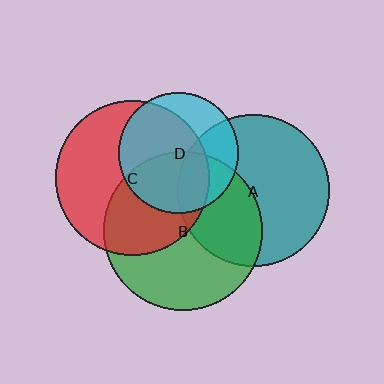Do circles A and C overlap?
Yes.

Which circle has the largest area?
Circle B (green).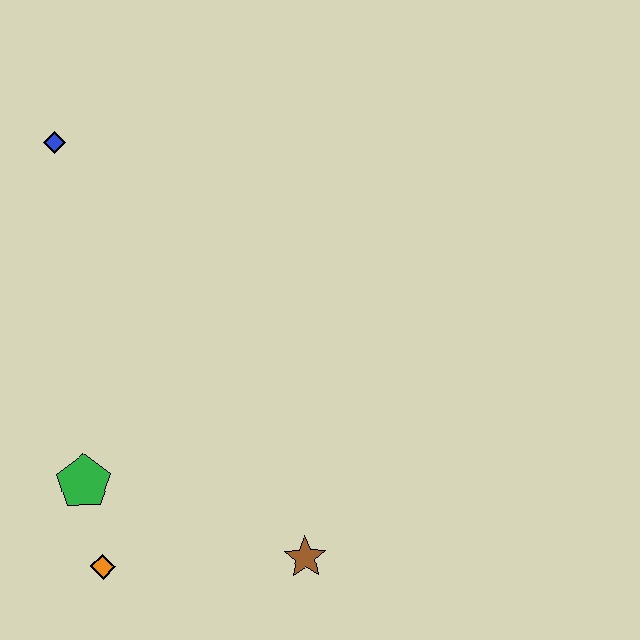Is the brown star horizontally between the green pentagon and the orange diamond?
No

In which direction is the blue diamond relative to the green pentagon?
The blue diamond is above the green pentagon.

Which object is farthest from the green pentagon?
The blue diamond is farthest from the green pentagon.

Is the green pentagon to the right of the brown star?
No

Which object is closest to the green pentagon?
The orange diamond is closest to the green pentagon.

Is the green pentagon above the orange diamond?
Yes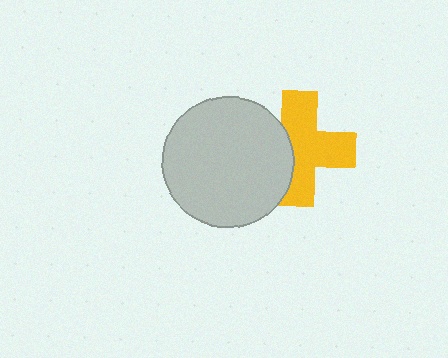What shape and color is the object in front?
The object in front is a light gray circle.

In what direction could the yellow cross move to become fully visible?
The yellow cross could move right. That would shift it out from behind the light gray circle entirely.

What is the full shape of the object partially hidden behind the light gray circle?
The partially hidden object is a yellow cross.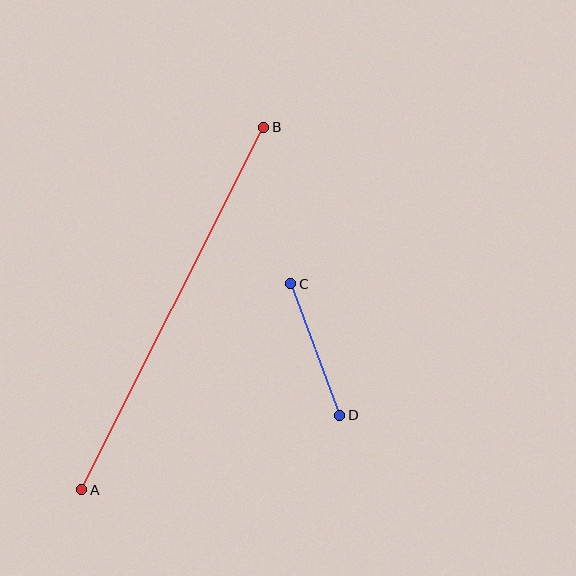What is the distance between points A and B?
The distance is approximately 406 pixels.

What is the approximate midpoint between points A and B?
The midpoint is at approximately (173, 309) pixels.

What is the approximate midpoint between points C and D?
The midpoint is at approximately (315, 349) pixels.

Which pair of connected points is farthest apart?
Points A and B are farthest apart.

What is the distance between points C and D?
The distance is approximately 140 pixels.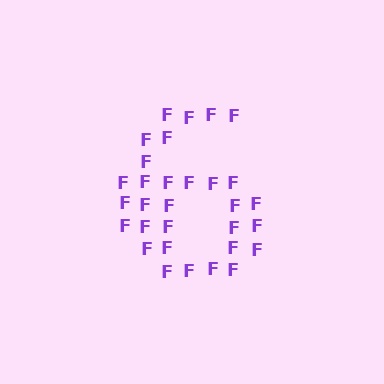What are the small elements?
The small elements are letter F's.